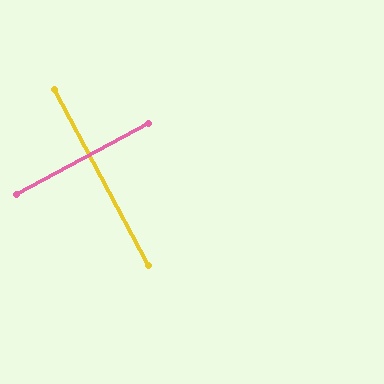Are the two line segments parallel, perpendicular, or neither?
Perpendicular — they meet at approximately 90°.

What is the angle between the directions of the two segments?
Approximately 90 degrees.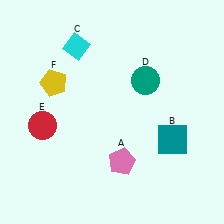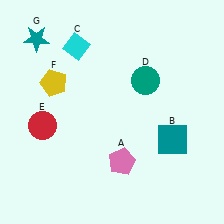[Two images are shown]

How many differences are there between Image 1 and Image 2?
There is 1 difference between the two images.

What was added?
A teal star (G) was added in Image 2.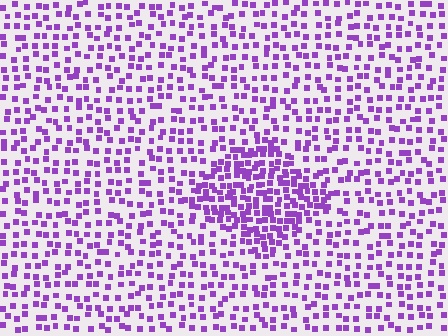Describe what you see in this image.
The image contains small purple elements arranged at two different densities. A diamond-shaped region is visible where the elements are more densely packed than the surrounding area.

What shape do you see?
I see a diamond.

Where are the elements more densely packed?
The elements are more densely packed inside the diamond boundary.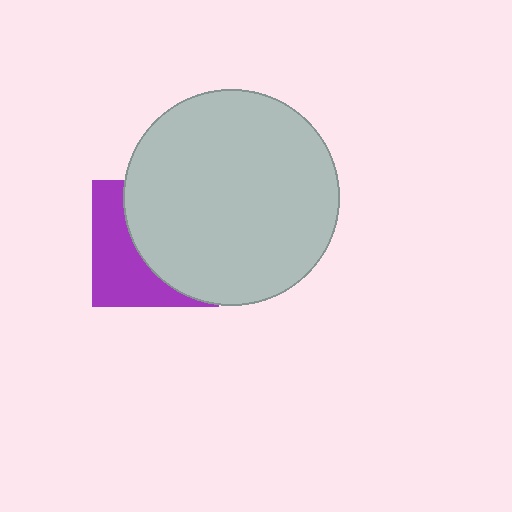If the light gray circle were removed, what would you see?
You would see the complete purple square.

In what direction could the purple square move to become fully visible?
The purple square could move left. That would shift it out from behind the light gray circle entirely.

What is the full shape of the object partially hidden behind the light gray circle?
The partially hidden object is a purple square.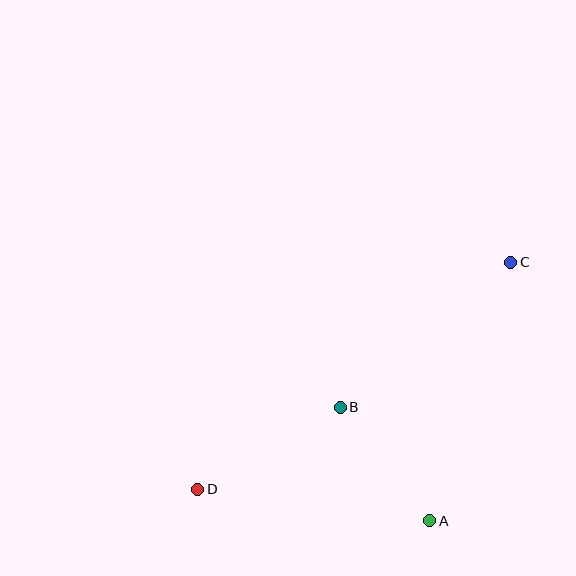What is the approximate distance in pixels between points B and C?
The distance between B and C is approximately 224 pixels.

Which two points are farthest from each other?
Points C and D are farthest from each other.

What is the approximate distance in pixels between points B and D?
The distance between B and D is approximately 164 pixels.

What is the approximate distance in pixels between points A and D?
The distance between A and D is approximately 234 pixels.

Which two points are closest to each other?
Points A and B are closest to each other.